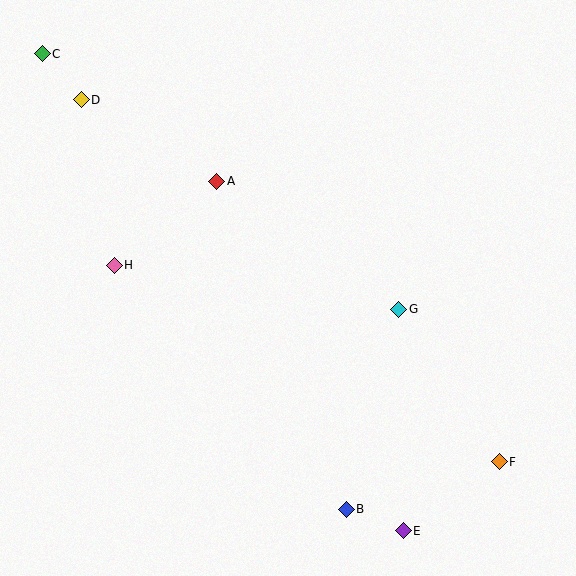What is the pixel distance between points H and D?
The distance between H and D is 169 pixels.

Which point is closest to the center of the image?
Point G at (399, 309) is closest to the center.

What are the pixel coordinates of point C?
Point C is at (42, 54).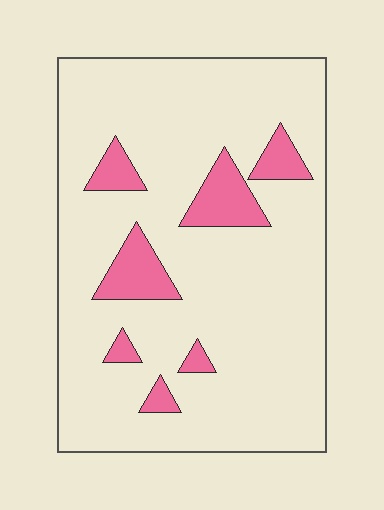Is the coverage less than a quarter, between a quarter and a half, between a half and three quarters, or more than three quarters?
Less than a quarter.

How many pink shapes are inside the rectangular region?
7.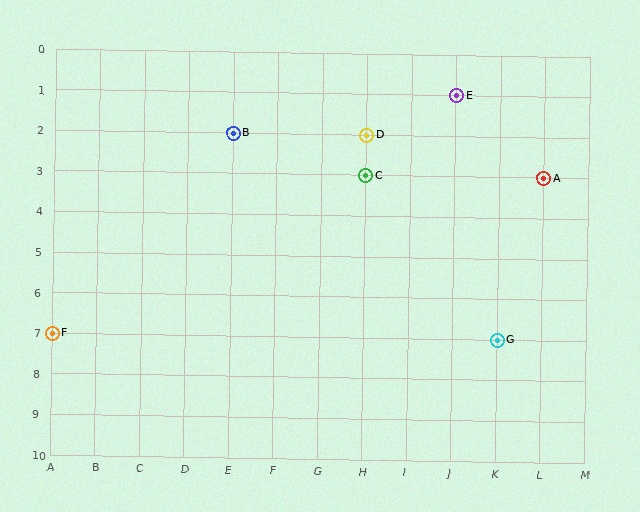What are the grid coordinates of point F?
Point F is at grid coordinates (A, 7).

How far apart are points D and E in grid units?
Points D and E are 2 columns and 1 row apart (about 2.2 grid units diagonally).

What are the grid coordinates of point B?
Point B is at grid coordinates (E, 2).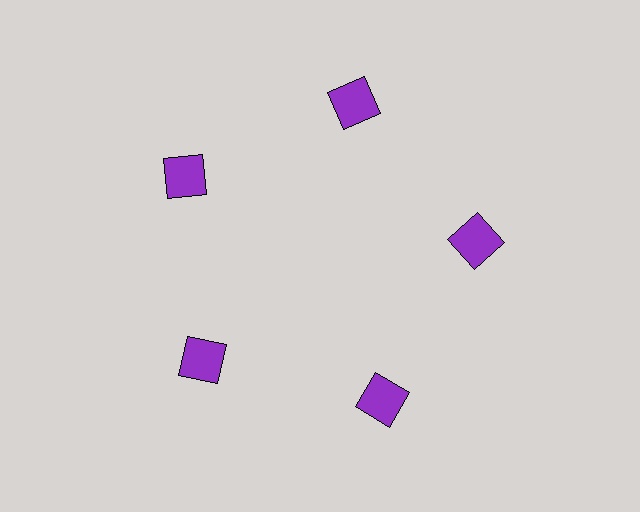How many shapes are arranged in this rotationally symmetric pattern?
There are 5 shapes, arranged in 5 groups of 1.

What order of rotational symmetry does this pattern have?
This pattern has 5-fold rotational symmetry.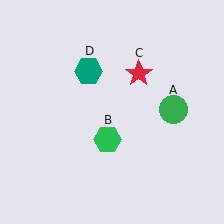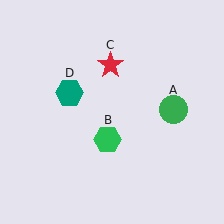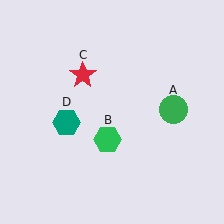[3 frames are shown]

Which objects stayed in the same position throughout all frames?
Green circle (object A) and green hexagon (object B) remained stationary.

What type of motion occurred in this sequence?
The red star (object C), teal hexagon (object D) rotated counterclockwise around the center of the scene.